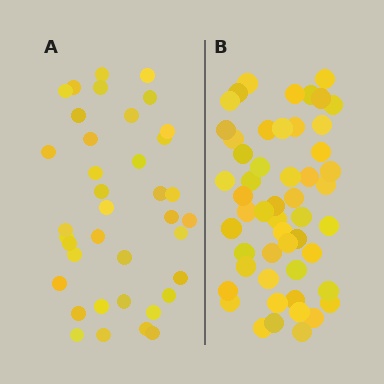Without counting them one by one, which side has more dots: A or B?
Region B (the right region) has more dots.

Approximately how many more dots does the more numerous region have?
Region B has approximately 15 more dots than region A.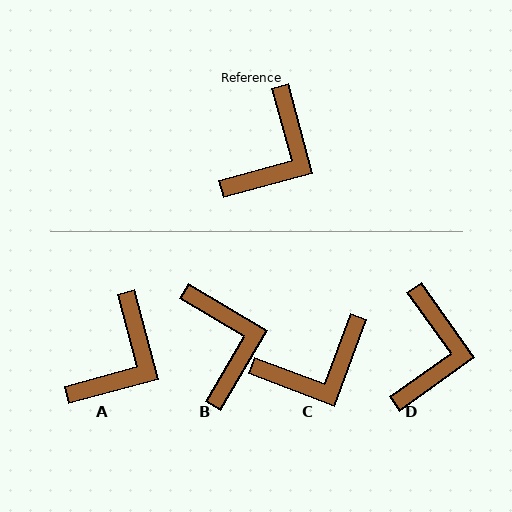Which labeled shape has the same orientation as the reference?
A.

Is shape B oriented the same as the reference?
No, it is off by about 44 degrees.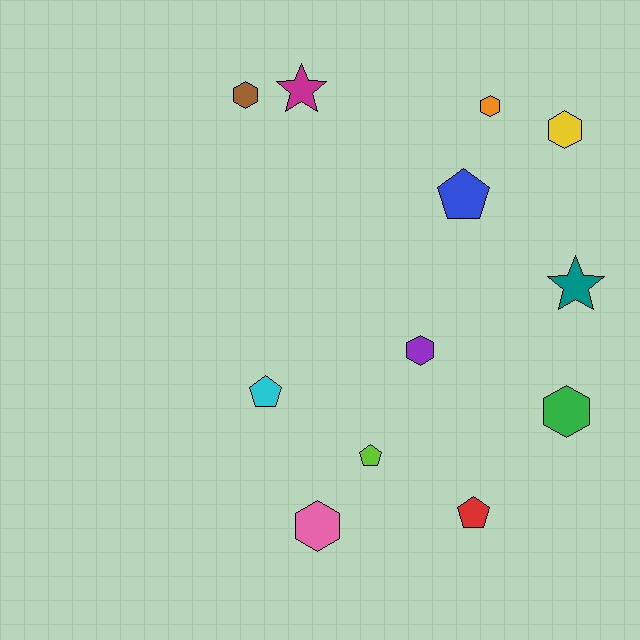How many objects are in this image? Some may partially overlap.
There are 12 objects.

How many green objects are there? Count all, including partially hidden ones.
There is 1 green object.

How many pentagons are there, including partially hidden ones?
There are 4 pentagons.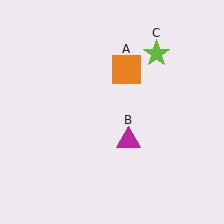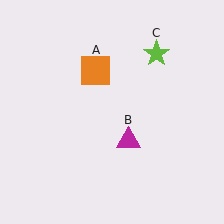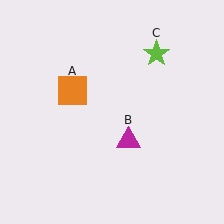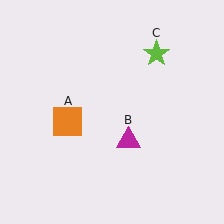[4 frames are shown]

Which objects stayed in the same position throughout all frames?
Magenta triangle (object B) and lime star (object C) remained stationary.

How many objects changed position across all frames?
1 object changed position: orange square (object A).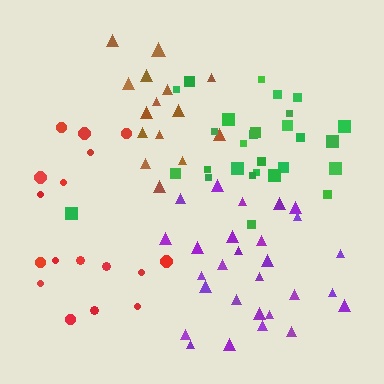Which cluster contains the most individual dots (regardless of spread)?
Green (28).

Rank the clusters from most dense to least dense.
brown, green, purple, red.